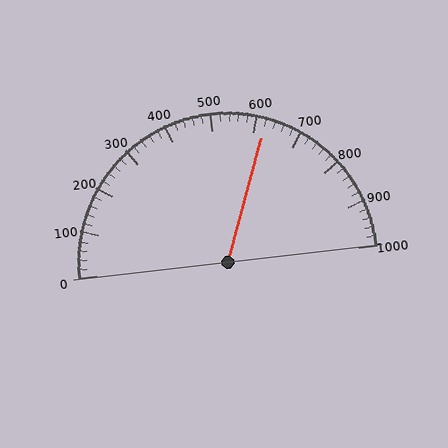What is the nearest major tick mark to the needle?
The nearest major tick mark is 600.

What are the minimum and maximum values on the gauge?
The gauge ranges from 0 to 1000.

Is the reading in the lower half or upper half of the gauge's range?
The reading is in the upper half of the range (0 to 1000).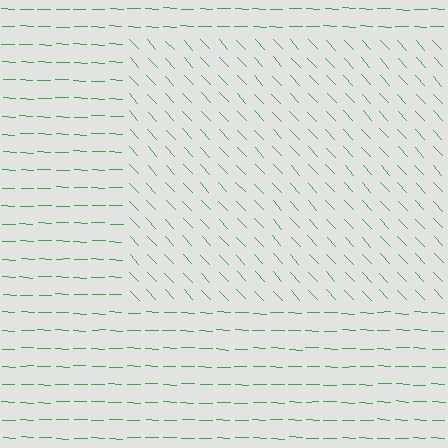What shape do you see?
I see a rectangle.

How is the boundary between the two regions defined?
The boundary is defined purely by a change in line orientation (approximately 45 degrees difference). All lines are the same color and thickness.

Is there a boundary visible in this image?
Yes, there is a texture boundary formed by a change in line orientation.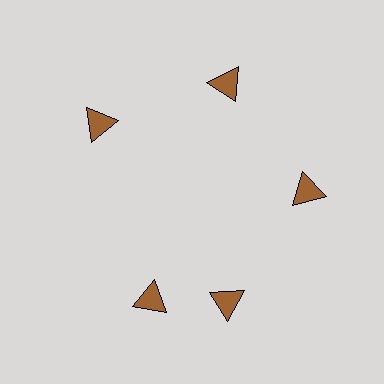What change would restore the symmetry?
The symmetry would be restored by rotating it back into even spacing with its neighbors so that all 5 triangles sit at equal angles and equal distance from the center.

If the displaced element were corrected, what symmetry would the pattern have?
It would have 5-fold rotational symmetry — the pattern would map onto itself every 72 degrees.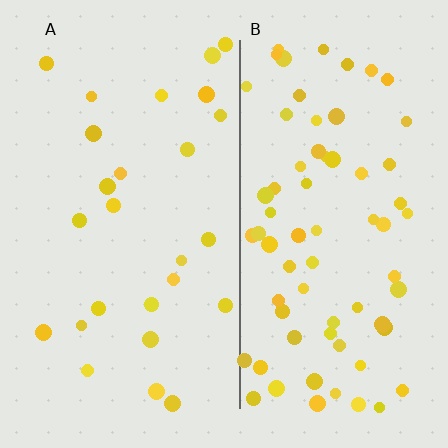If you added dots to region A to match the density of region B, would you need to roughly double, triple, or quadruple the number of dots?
Approximately triple.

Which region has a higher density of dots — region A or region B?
B (the right).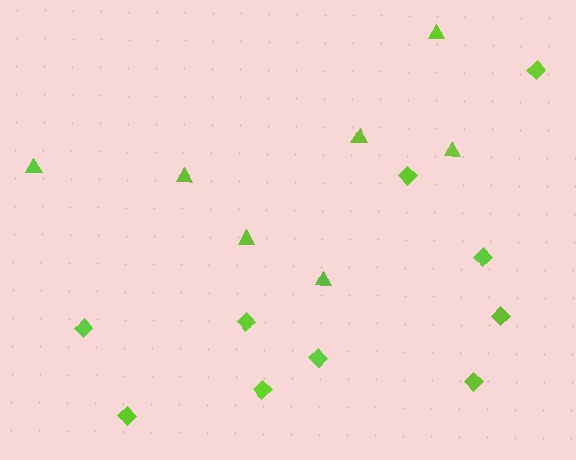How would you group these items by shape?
There are 2 groups: one group of diamonds (10) and one group of triangles (7).